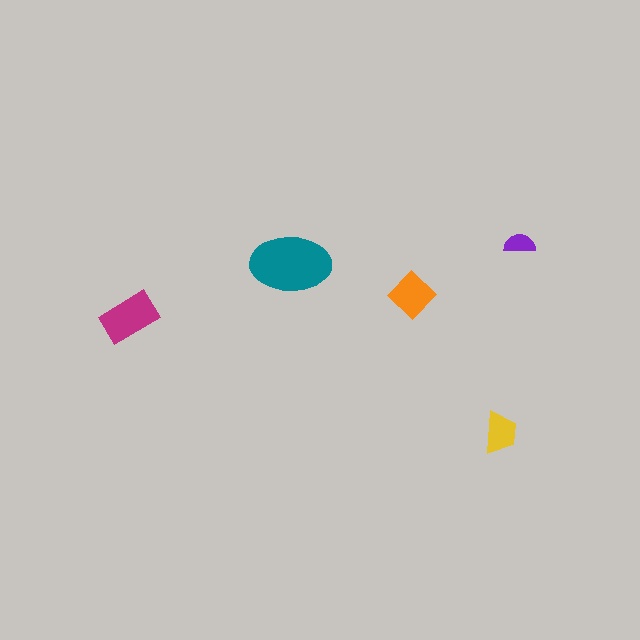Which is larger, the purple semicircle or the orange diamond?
The orange diamond.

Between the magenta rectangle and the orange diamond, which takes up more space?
The magenta rectangle.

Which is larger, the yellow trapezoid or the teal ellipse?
The teal ellipse.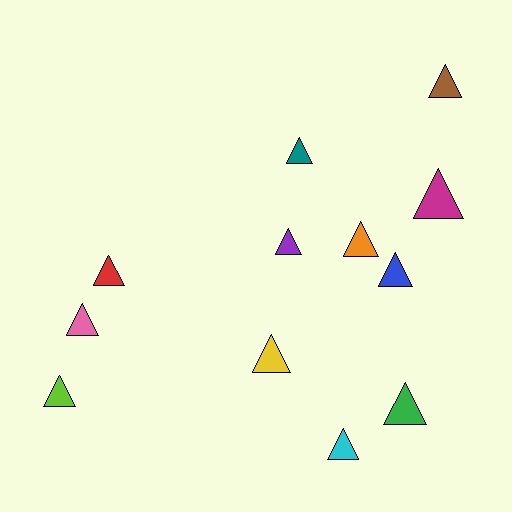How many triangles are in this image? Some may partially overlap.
There are 12 triangles.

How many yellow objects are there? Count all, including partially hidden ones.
There is 1 yellow object.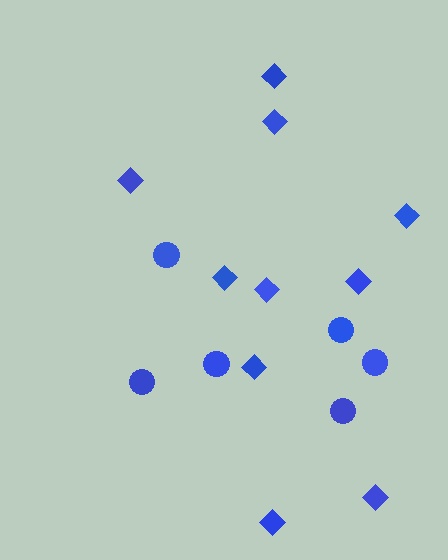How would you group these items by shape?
There are 2 groups: one group of circles (6) and one group of diamonds (10).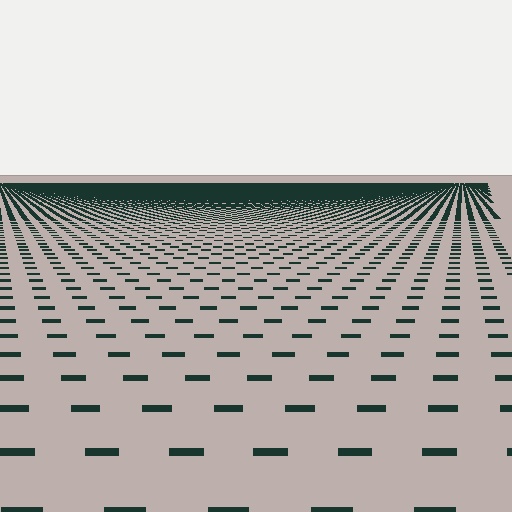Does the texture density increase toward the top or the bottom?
Density increases toward the top.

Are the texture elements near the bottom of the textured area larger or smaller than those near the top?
Larger. Near the bottom, elements are closer to the viewer and appear at a bigger on-screen size.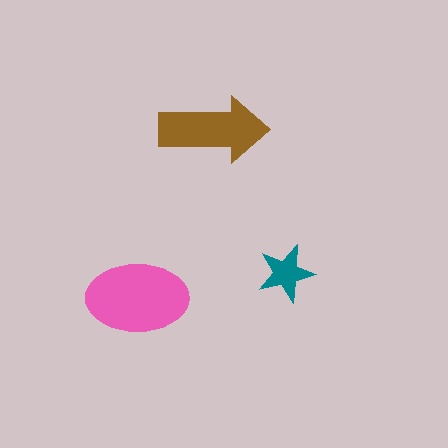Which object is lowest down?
The pink ellipse is bottommost.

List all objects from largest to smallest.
The pink ellipse, the brown arrow, the teal star.